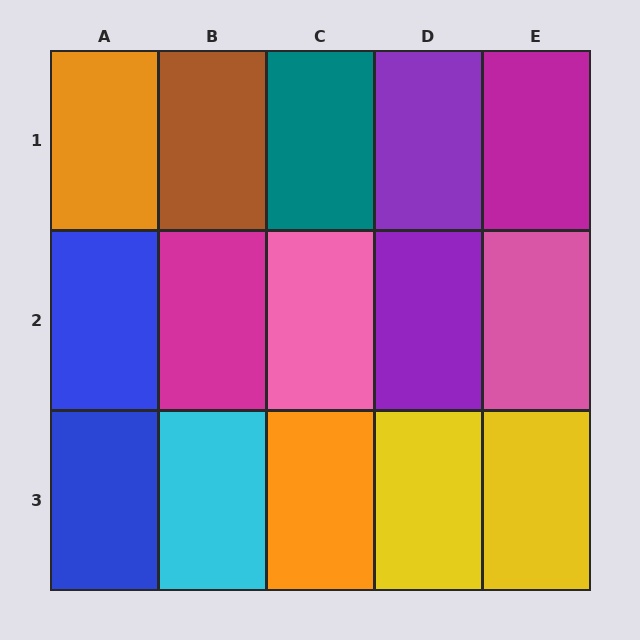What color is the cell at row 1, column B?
Brown.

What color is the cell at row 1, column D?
Purple.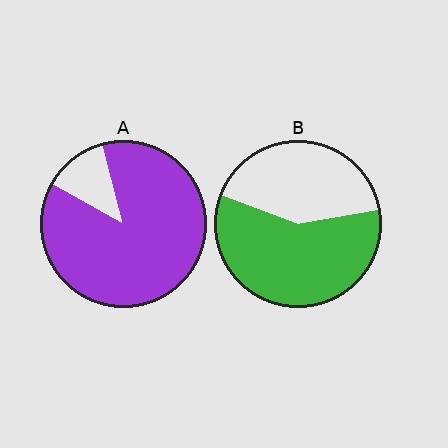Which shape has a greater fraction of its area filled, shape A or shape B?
Shape A.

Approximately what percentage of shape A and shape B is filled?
A is approximately 85% and B is approximately 60%.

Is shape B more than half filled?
Yes.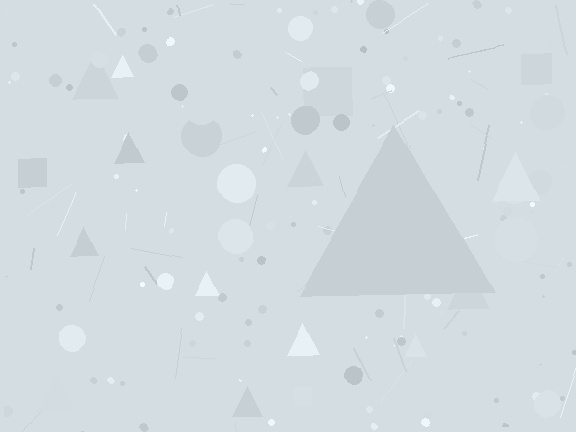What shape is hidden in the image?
A triangle is hidden in the image.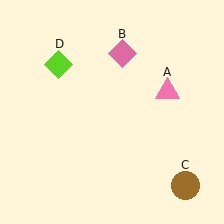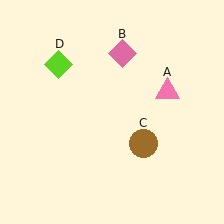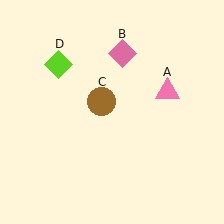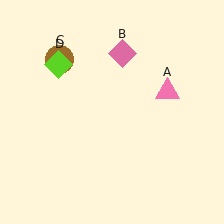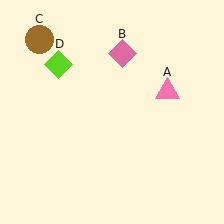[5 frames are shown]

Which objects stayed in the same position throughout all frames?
Pink triangle (object A) and pink diamond (object B) and lime diamond (object D) remained stationary.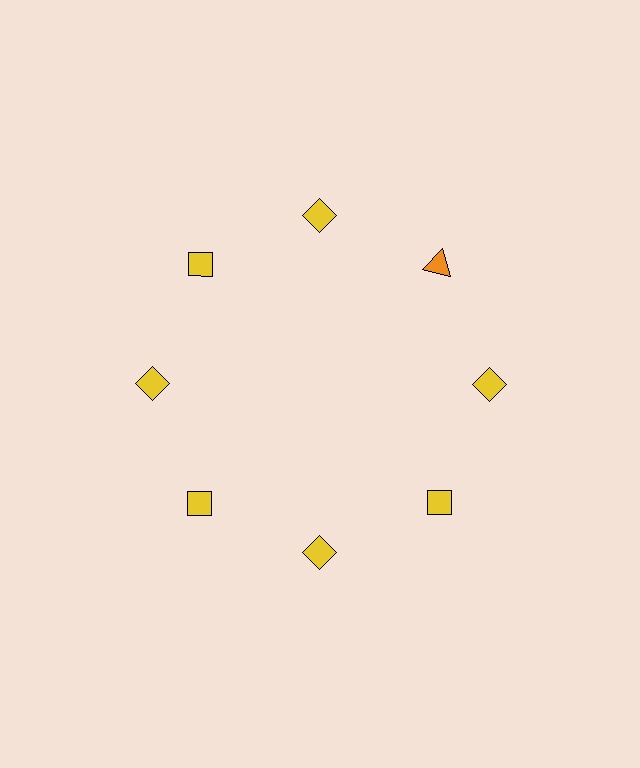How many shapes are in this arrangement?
There are 8 shapes arranged in a ring pattern.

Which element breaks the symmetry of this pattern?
The orange triangle at roughly the 2 o'clock position breaks the symmetry. All other shapes are yellow diamonds.